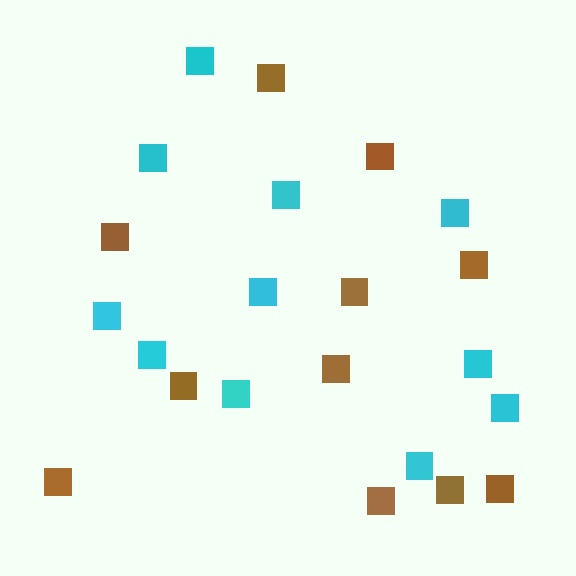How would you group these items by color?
There are 2 groups: one group of cyan squares (11) and one group of brown squares (11).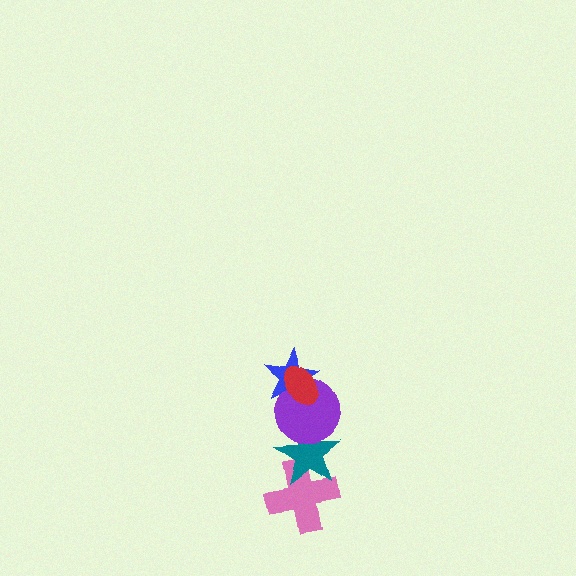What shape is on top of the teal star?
The purple circle is on top of the teal star.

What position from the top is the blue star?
The blue star is 2nd from the top.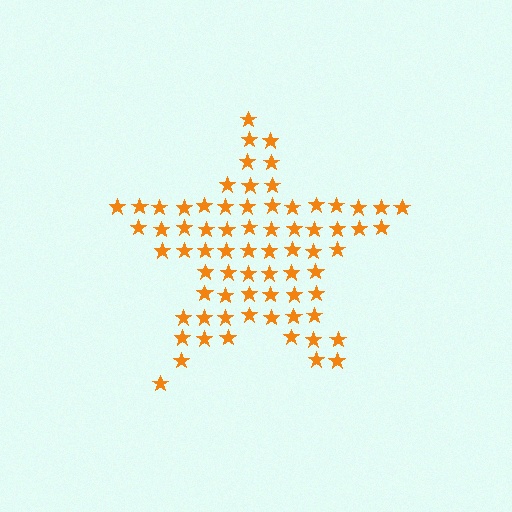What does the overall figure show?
The overall figure shows a star.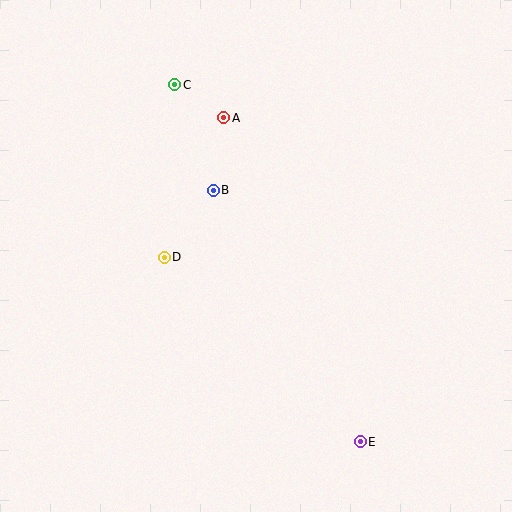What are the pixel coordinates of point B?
Point B is at (213, 190).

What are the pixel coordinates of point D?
Point D is at (164, 257).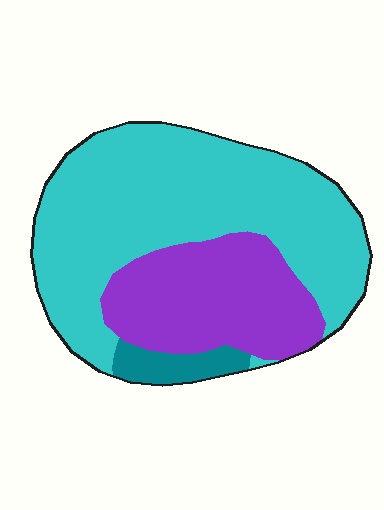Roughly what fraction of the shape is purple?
Purple covers roughly 30% of the shape.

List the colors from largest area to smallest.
From largest to smallest: cyan, purple, teal.